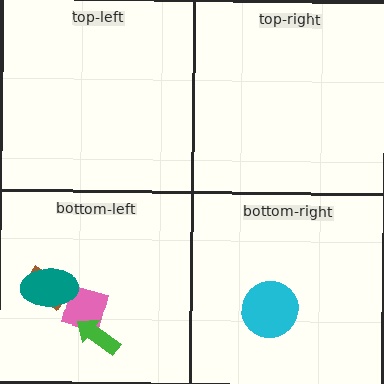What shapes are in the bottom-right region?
The cyan circle.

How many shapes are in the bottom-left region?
4.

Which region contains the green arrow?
The bottom-left region.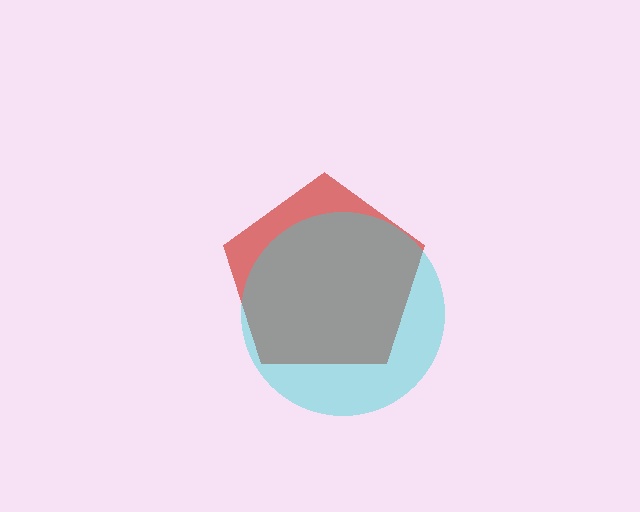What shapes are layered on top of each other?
The layered shapes are: a red pentagon, a cyan circle.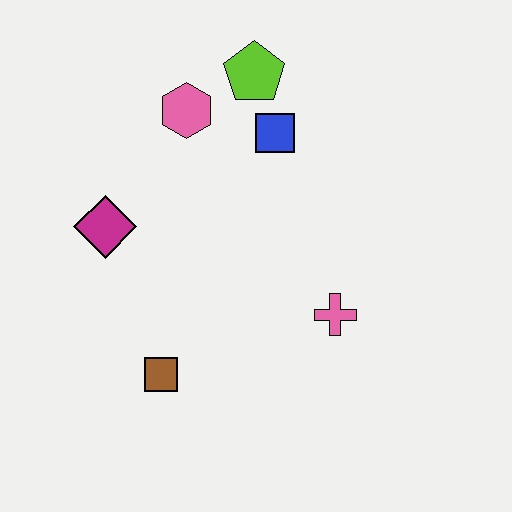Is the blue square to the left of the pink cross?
Yes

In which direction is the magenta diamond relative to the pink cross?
The magenta diamond is to the left of the pink cross.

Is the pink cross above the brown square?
Yes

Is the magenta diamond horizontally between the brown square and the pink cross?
No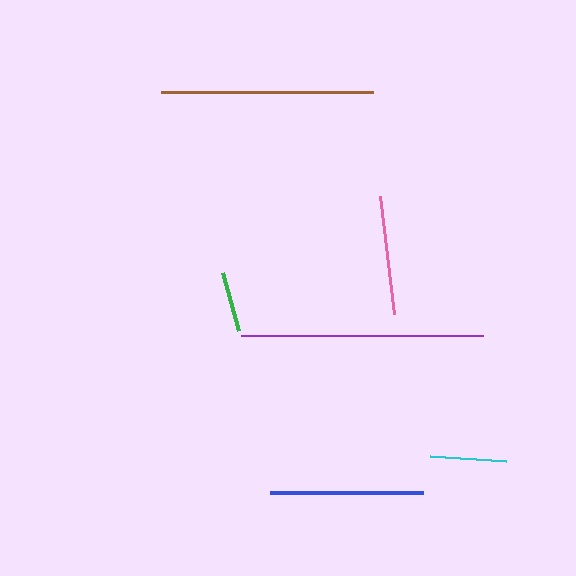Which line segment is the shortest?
The green line is the shortest at approximately 60 pixels.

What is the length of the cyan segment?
The cyan segment is approximately 76 pixels long.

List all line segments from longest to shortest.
From longest to shortest: purple, brown, blue, pink, cyan, green.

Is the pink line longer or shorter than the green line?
The pink line is longer than the green line.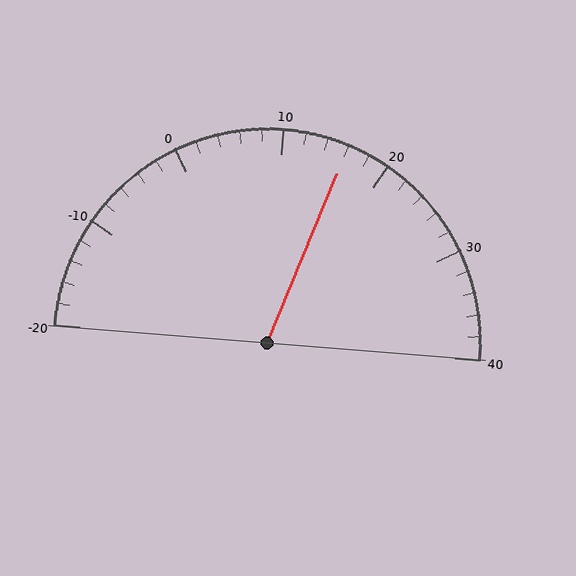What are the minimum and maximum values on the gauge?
The gauge ranges from -20 to 40.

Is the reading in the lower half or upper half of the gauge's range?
The reading is in the upper half of the range (-20 to 40).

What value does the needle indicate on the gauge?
The needle indicates approximately 16.